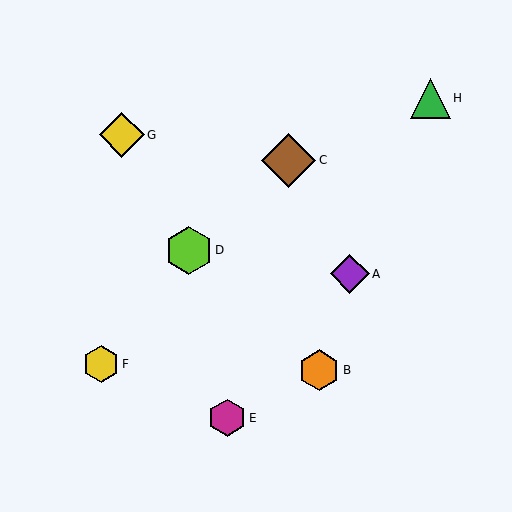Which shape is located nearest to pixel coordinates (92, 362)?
The yellow hexagon (labeled F) at (101, 364) is nearest to that location.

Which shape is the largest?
The brown diamond (labeled C) is the largest.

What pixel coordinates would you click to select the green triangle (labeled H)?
Click at (430, 98) to select the green triangle H.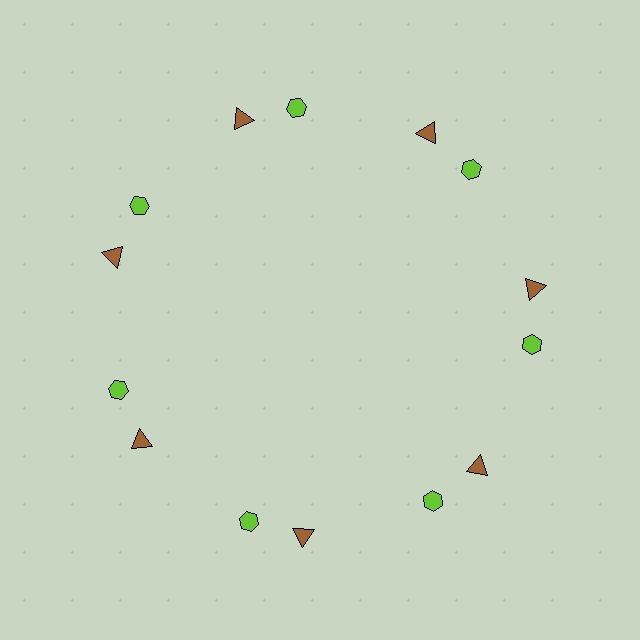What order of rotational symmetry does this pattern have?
This pattern has 7-fold rotational symmetry.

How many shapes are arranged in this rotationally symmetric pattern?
There are 14 shapes, arranged in 7 groups of 2.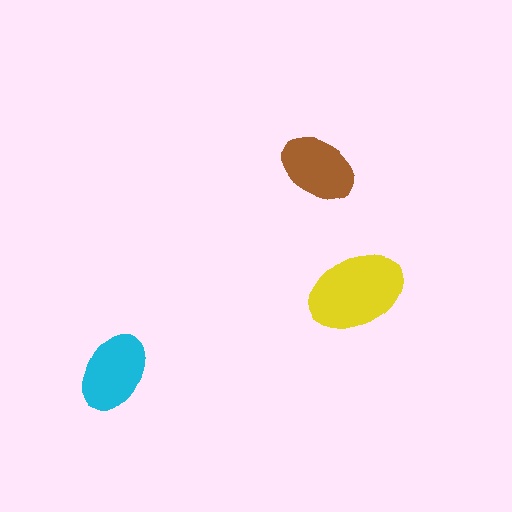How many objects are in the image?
There are 3 objects in the image.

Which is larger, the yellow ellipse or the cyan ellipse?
The yellow one.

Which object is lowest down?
The cyan ellipse is bottommost.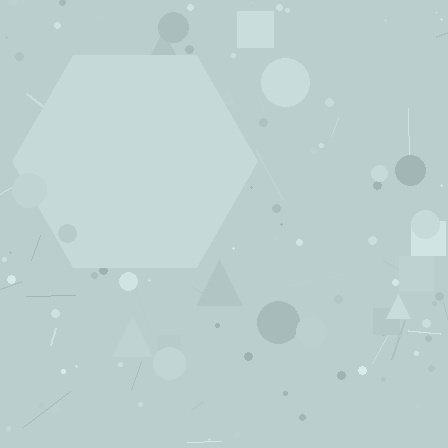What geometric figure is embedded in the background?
A hexagon is embedded in the background.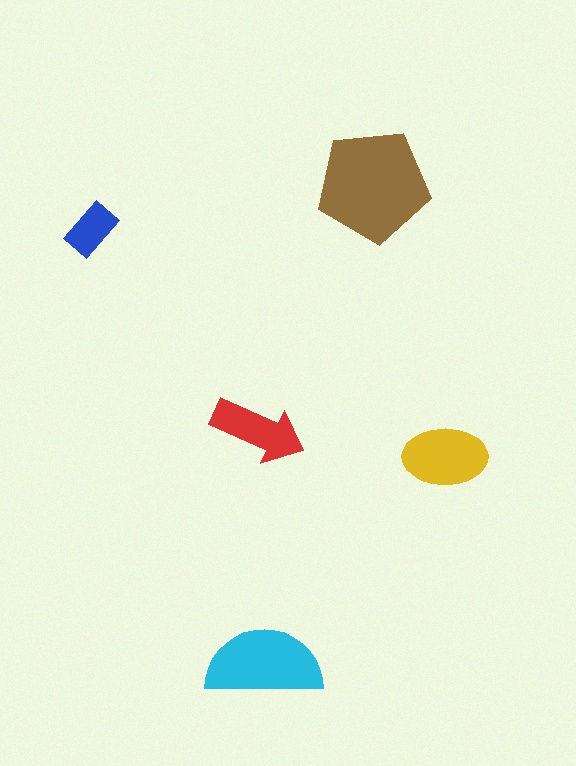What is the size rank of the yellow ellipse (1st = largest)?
3rd.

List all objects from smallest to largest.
The blue rectangle, the red arrow, the yellow ellipse, the cyan semicircle, the brown pentagon.